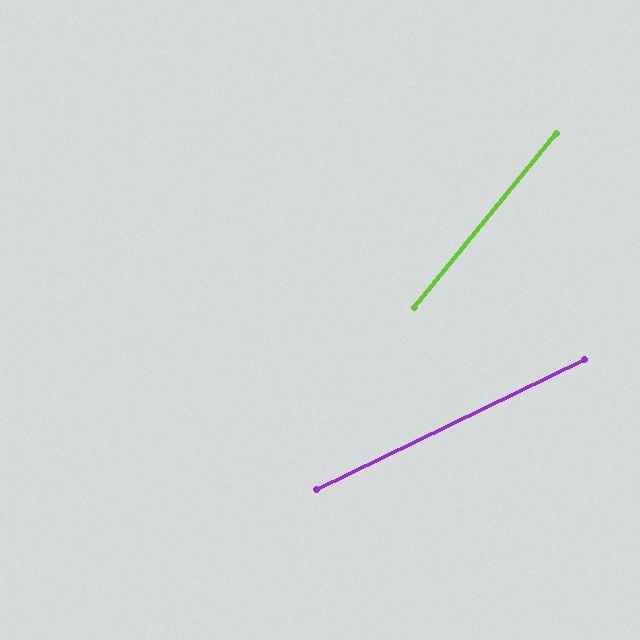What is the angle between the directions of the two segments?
Approximately 25 degrees.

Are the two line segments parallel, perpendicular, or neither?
Neither parallel nor perpendicular — they differ by about 25°.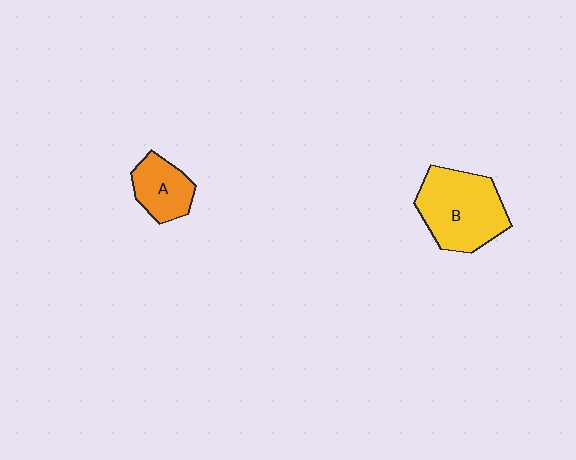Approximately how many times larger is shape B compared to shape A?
Approximately 1.9 times.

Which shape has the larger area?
Shape B (yellow).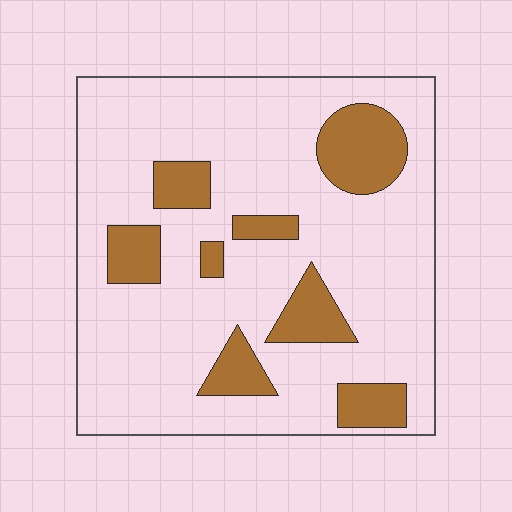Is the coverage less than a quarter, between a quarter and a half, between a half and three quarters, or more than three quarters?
Less than a quarter.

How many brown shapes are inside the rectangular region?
8.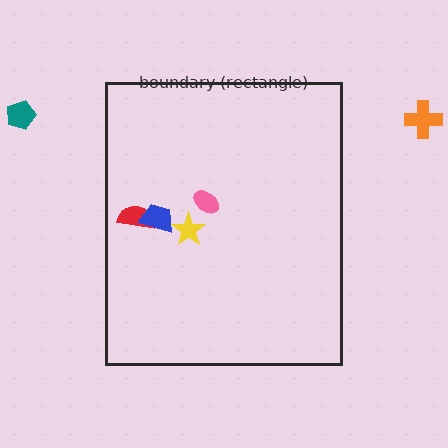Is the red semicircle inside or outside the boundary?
Inside.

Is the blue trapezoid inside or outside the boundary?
Inside.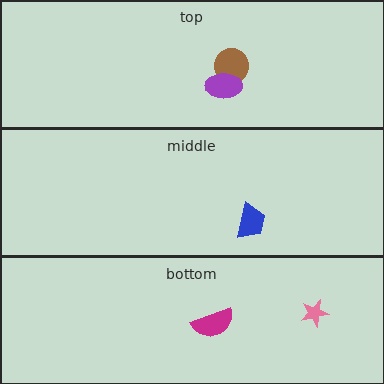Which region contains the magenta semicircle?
The bottom region.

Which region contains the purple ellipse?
The top region.